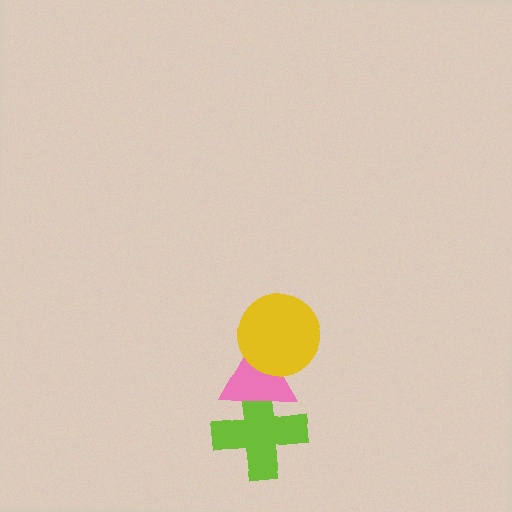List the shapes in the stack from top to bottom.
From top to bottom: the yellow circle, the pink triangle, the lime cross.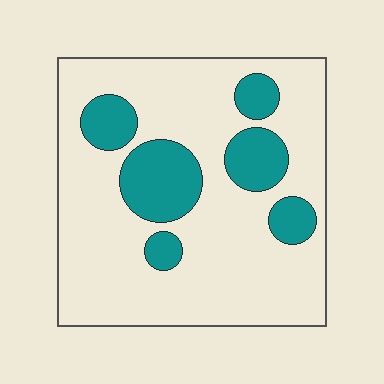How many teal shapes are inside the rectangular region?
6.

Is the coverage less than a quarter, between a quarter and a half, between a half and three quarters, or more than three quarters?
Less than a quarter.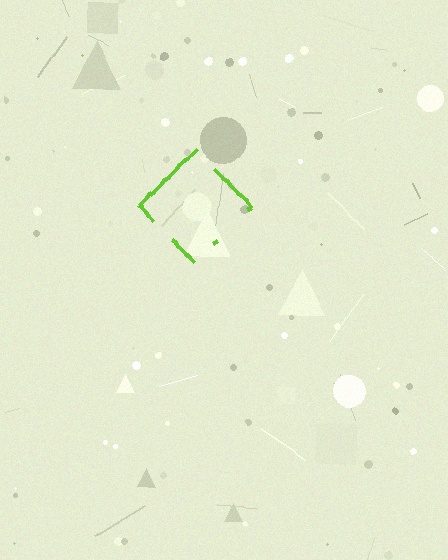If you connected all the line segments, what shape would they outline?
They would outline a diamond.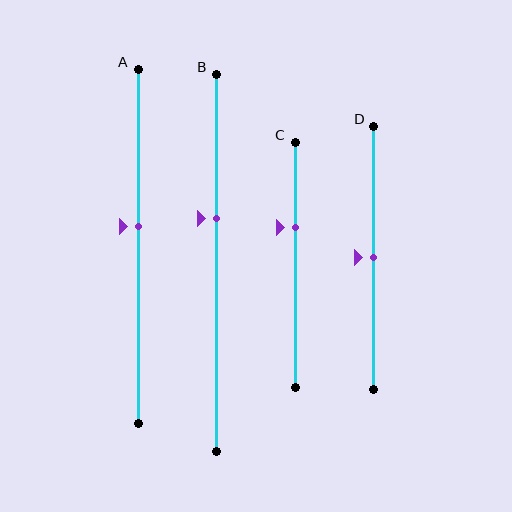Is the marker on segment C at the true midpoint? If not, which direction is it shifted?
No, the marker on segment C is shifted upward by about 15% of the segment length.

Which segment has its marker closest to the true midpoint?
Segment D has its marker closest to the true midpoint.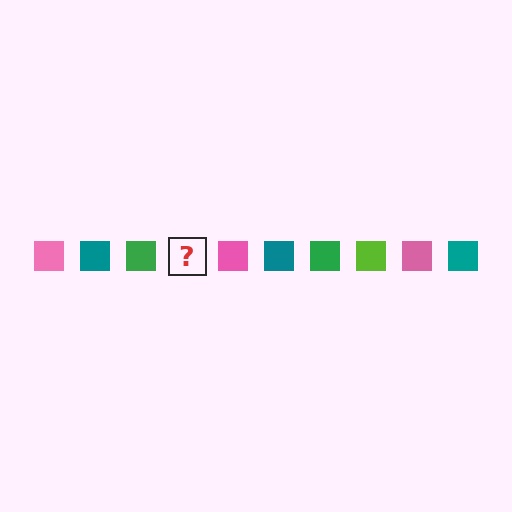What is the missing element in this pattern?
The missing element is a lime square.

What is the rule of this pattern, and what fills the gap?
The rule is that the pattern cycles through pink, teal, green, lime squares. The gap should be filled with a lime square.